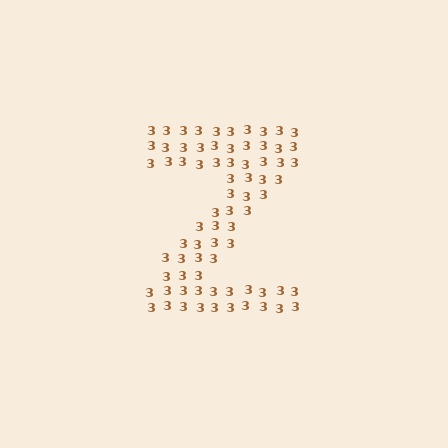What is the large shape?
The large shape is the letter Z.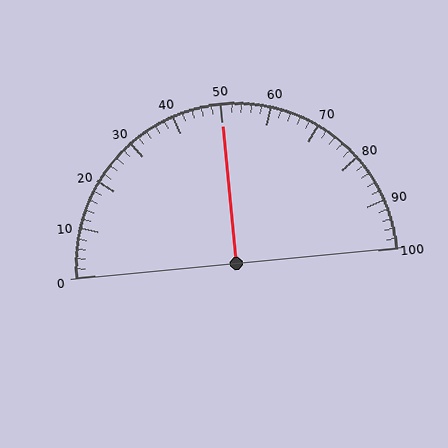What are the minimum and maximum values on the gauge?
The gauge ranges from 0 to 100.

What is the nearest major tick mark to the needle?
The nearest major tick mark is 50.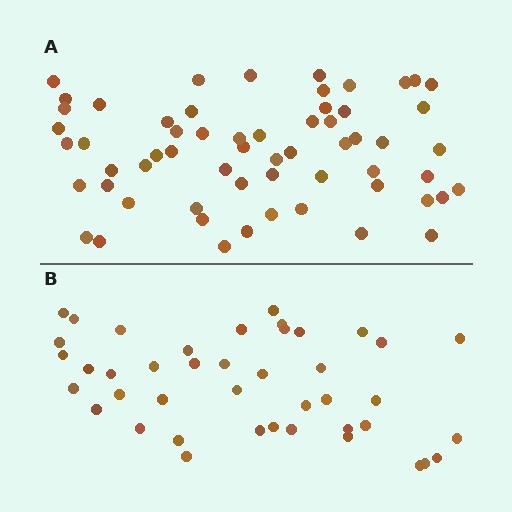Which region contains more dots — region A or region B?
Region A (the top region) has more dots.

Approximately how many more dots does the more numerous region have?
Region A has approximately 20 more dots than region B.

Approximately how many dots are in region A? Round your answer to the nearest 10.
About 60 dots.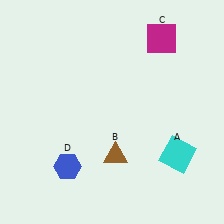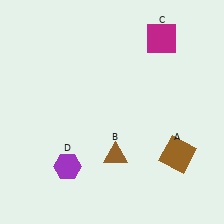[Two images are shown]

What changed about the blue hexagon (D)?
In Image 1, D is blue. In Image 2, it changed to purple.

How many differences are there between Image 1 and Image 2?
There are 2 differences between the two images.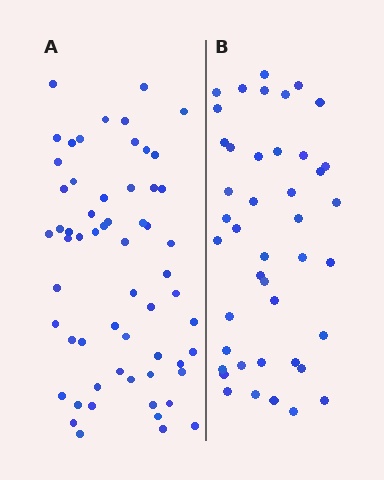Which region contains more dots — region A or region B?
Region A (the left region) has more dots.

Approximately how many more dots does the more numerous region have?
Region A has approximately 15 more dots than region B.